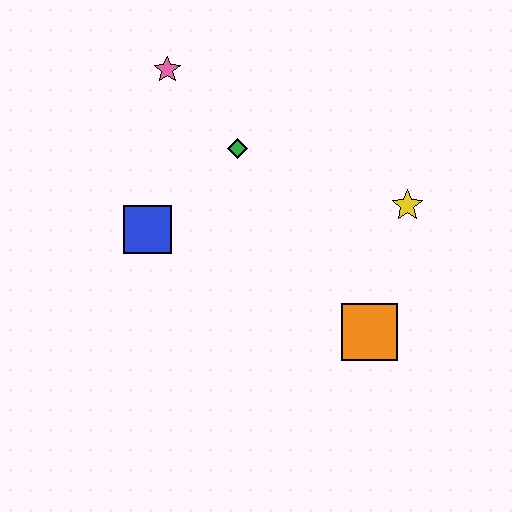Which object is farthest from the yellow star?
The pink star is farthest from the yellow star.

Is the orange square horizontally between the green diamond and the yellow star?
Yes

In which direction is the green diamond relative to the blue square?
The green diamond is to the right of the blue square.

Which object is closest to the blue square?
The green diamond is closest to the blue square.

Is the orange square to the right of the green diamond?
Yes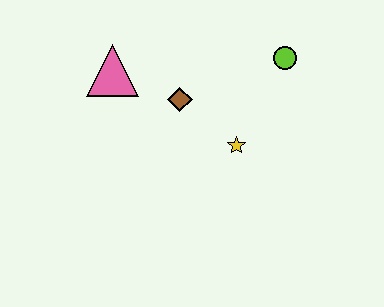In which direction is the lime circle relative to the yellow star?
The lime circle is above the yellow star.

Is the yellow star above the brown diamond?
No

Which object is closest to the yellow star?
The brown diamond is closest to the yellow star.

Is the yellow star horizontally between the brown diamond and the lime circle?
Yes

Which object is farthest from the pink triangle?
The lime circle is farthest from the pink triangle.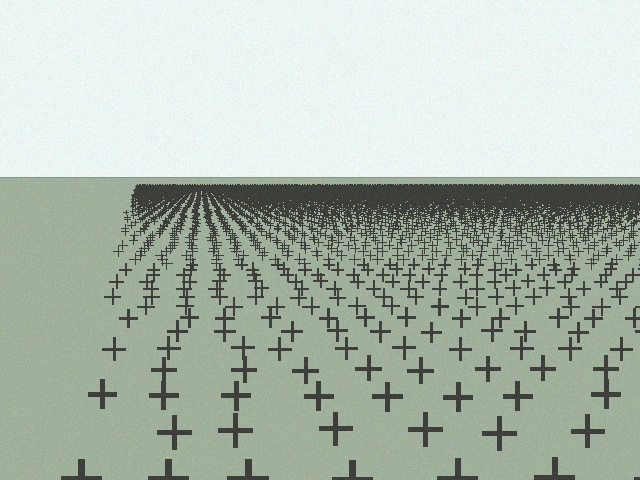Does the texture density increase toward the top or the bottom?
Density increases toward the top.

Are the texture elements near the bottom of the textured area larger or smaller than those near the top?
Larger. Near the bottom, elements are closer to the viewer and appear at a bigger on-screen size.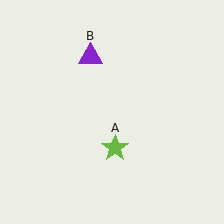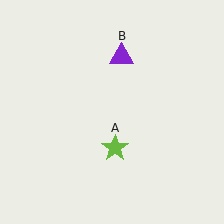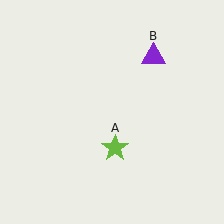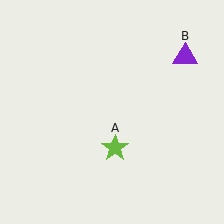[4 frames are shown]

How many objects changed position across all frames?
1 object changed position: purple triangle (object B).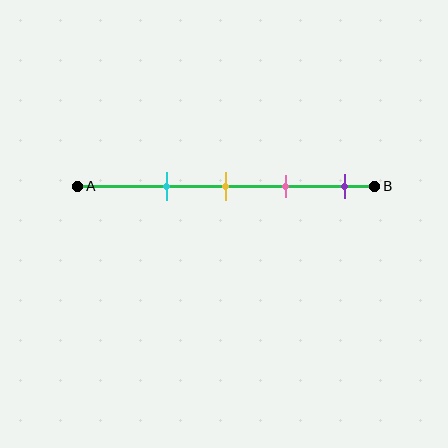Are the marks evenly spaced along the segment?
Yes, the marks are approximately evenly spaced.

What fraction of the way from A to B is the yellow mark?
The yellow mark is approximately 50% (0.5) of the way from A to B.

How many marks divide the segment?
There are 4 marks dividing the segment.